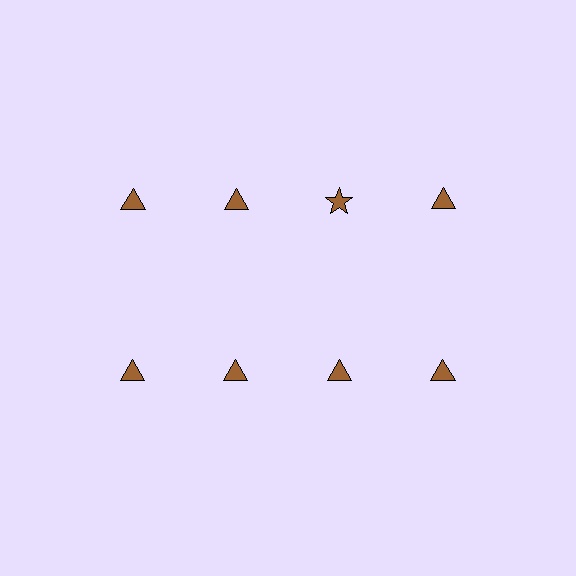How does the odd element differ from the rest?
It has a different shape: star instead of triangle.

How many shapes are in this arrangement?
There are 8 shapes arranged in a grid pattern.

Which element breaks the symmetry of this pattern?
The brown star in the top row, center column breaks the symmetry. All other shapes are brown triangles.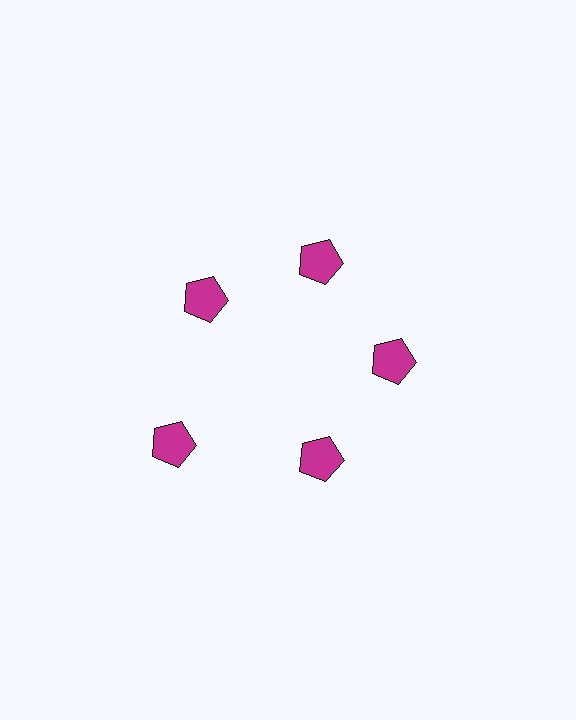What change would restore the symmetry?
The symmetry would be restored by moving it inward, back onto the ring so that all 5 pentagons sit at equal angles and equal distance from the center.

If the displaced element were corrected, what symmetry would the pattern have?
It would have 5-fold rotational symmetry — the pattern would map onto itself every 72 degrees.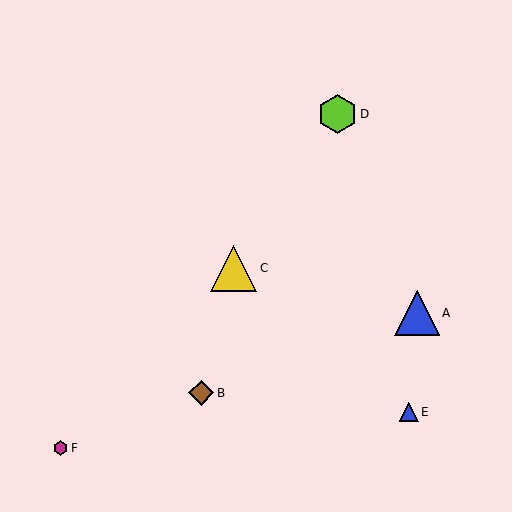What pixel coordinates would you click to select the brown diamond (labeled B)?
Click at (201, 393) to select the brown diamond B.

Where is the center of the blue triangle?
The center of the blue triangle is at (417, 313).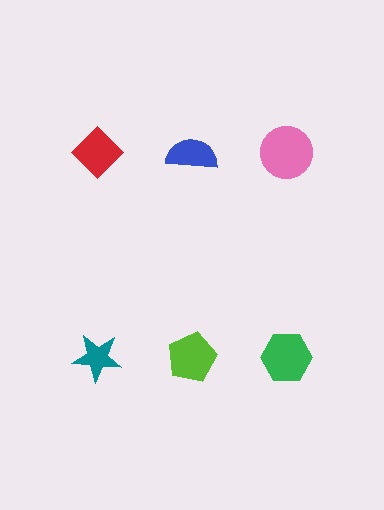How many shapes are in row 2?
3 shapes.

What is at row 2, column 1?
A teal star.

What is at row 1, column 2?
A blue semicircle.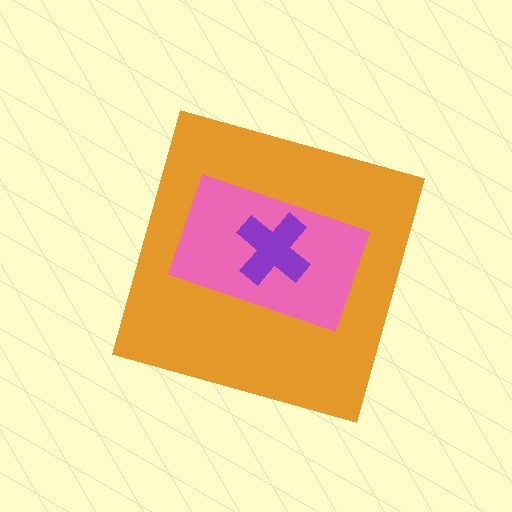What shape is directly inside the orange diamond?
The pink rectangle.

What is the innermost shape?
The purple cross.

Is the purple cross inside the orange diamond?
Yes.